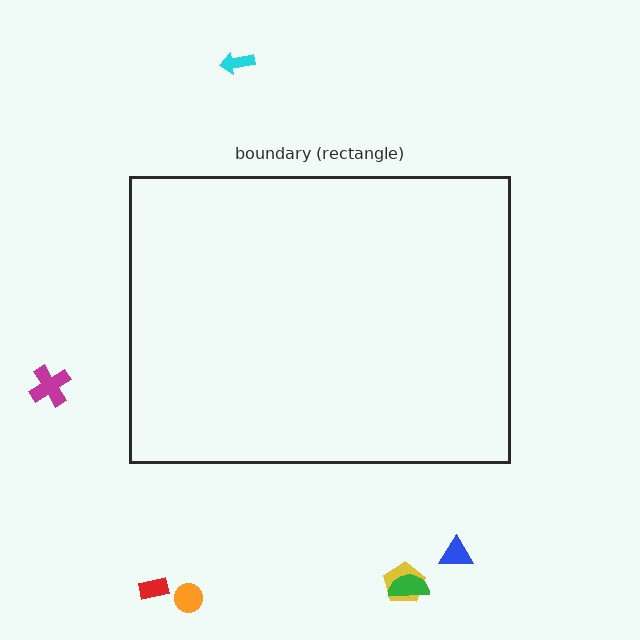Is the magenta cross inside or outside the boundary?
Outside.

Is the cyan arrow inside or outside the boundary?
Outside.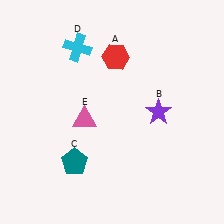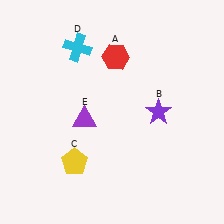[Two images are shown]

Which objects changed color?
C changed from teal to yellow. E changed from pink to purple.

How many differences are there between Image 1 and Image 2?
There are 2 differences between the two images.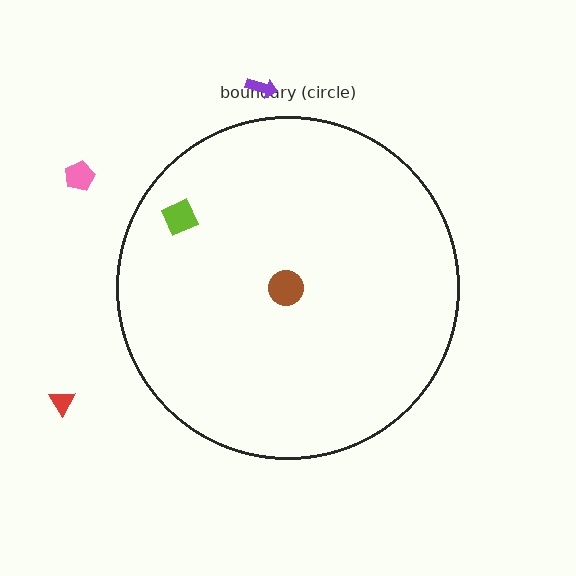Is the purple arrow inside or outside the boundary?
Outside.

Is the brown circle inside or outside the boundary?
Inside.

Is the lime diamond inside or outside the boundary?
Inside.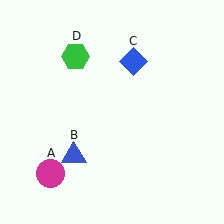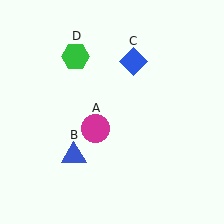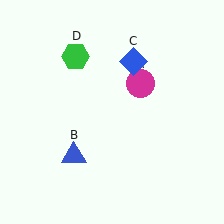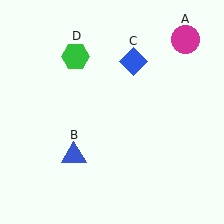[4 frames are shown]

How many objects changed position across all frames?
1 object changed position: magenta circle (object A).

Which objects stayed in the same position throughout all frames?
Blue triangle (object B) and blue diamond (object C) and green hexagon (object D) remained stationary.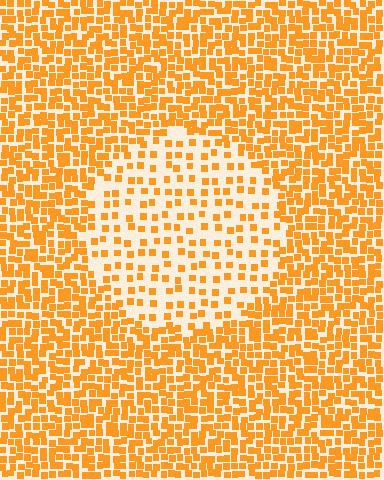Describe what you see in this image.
The image contains small orange elements arranged at two different densities. A circle-shaped region is visible where the elements are less densely packed than the surrounding area.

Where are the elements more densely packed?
The elements are more densely packed outside the circle boundary.